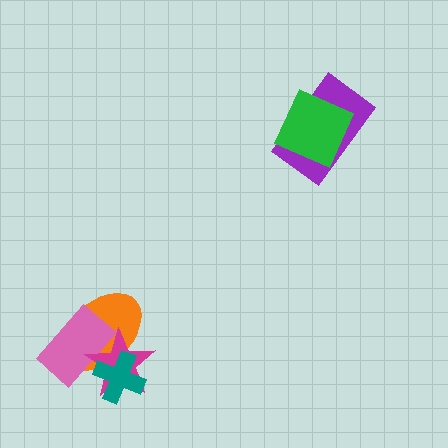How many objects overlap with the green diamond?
1 object overlaps with the green diamond.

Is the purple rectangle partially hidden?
Yes, it is partially covered by another shape.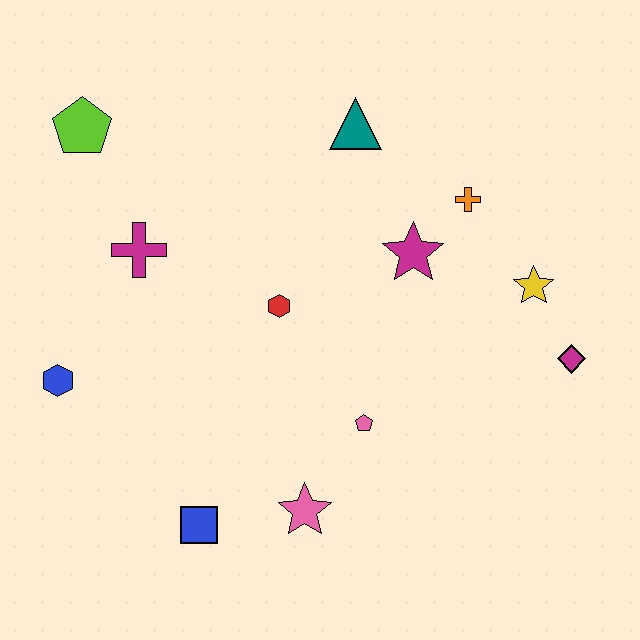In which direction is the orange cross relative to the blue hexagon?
The orange cross is to the right of the blue hexagon.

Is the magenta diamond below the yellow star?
Yes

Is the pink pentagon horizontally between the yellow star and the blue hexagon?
Yes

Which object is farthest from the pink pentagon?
The lime pentagon is farthest from the pink pentagon.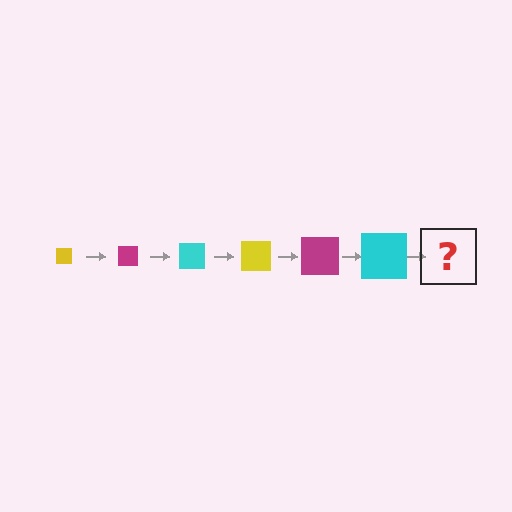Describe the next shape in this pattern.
It should be a yellow square, larger than the previous one.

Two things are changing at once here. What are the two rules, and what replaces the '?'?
The two rules are that the square grows larger each step and the color cycles through yellow, magenta, and cyan. The '?' should be a yellow square, larger than the previous one.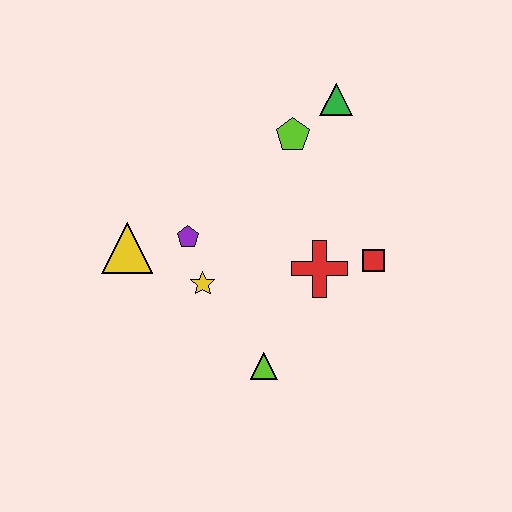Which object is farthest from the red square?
The yellow triangle is farthest from the red square.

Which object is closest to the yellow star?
The purple pentagon is closest to the yellow star.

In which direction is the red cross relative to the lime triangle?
The red cross is above the lime triangle.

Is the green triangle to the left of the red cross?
No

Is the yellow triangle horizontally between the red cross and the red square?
No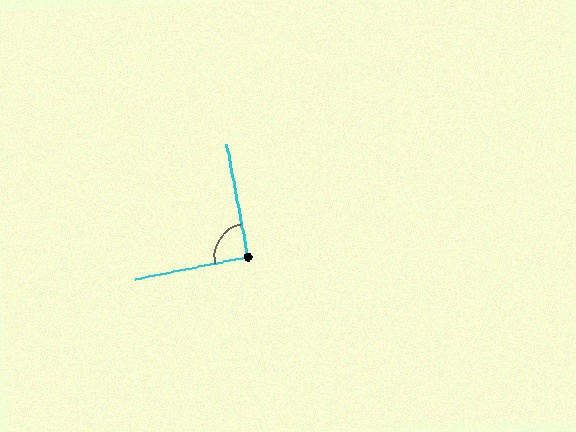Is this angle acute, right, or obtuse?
It is approximately a right angle.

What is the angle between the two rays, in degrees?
Approximately 90 degrees.